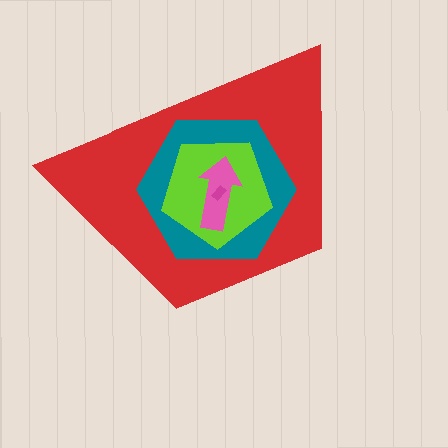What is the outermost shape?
The red trapezoid.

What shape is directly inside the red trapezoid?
The teal hexagon.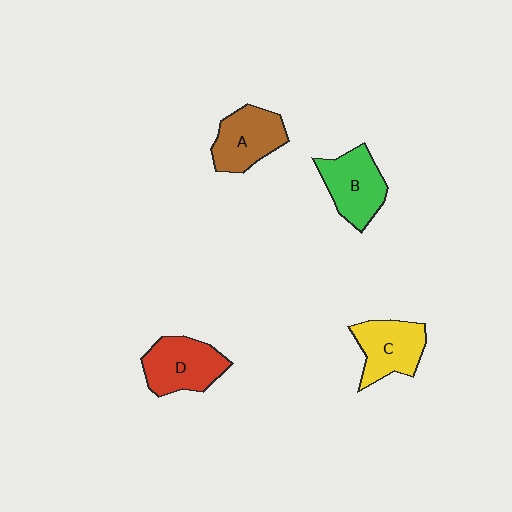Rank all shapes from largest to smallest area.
From largest to smallest: D (red), B (green), A (brown), C (yellow).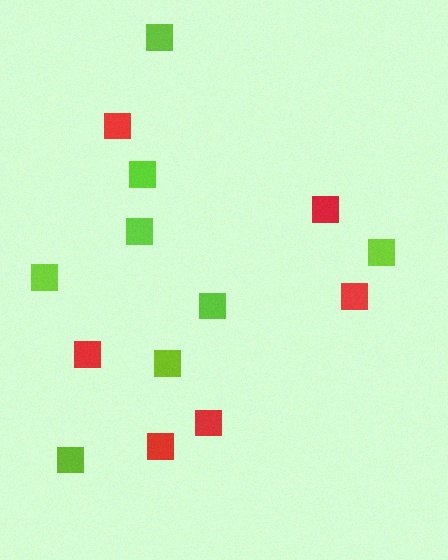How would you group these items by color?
There are 2 groups: one group of red squares (6) and one group of lime squares (8).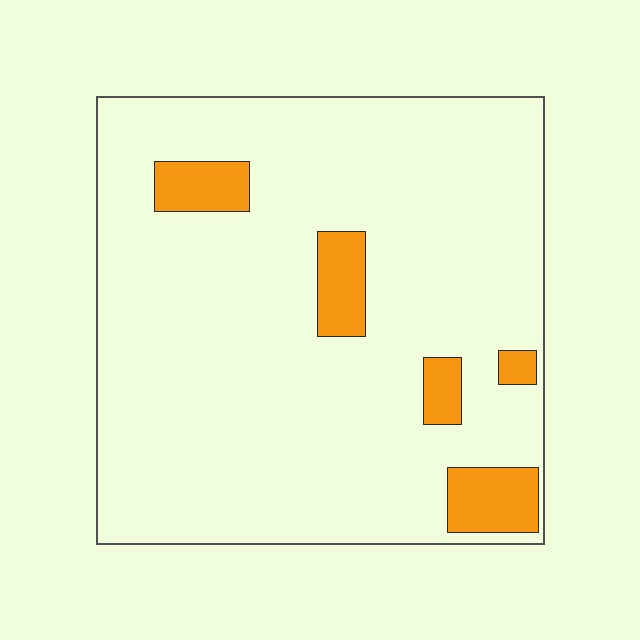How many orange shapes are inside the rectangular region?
5.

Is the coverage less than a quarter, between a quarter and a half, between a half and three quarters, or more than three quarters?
Less than a quarter.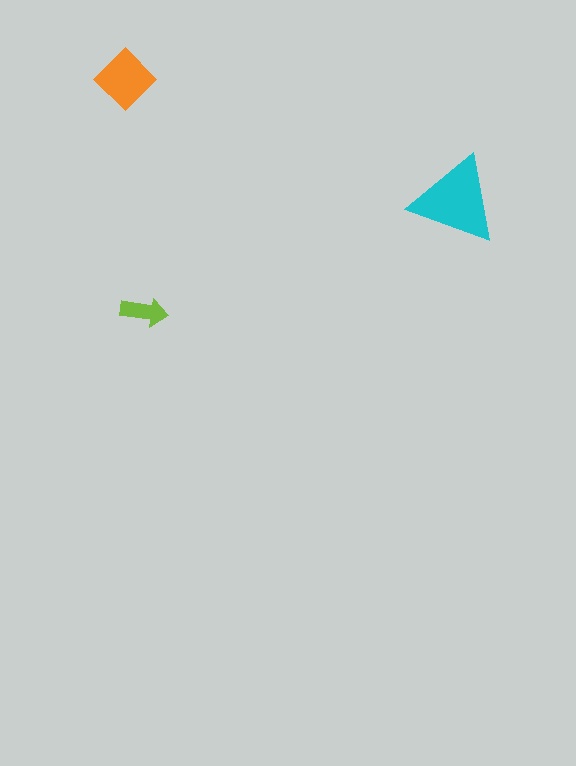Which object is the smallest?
The lime arrow.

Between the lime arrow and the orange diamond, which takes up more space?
The orange diamond.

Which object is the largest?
The cyan triangle.